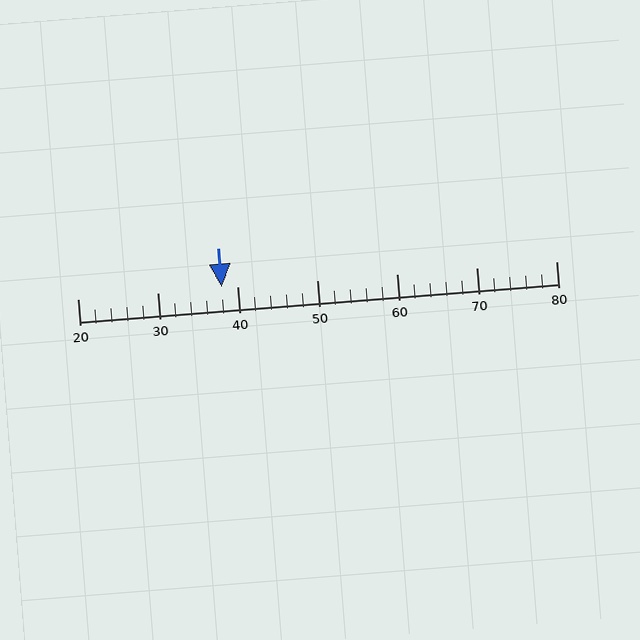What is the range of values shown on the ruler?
The ruler shows values from 20 to 80.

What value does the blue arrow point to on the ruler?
The blue arrow points to approximately 38.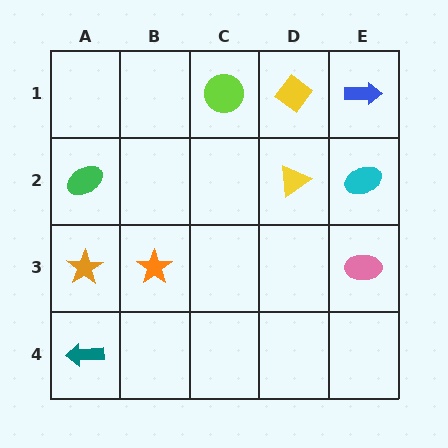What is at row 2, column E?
A cyan ellipse.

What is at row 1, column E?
A blue arrow.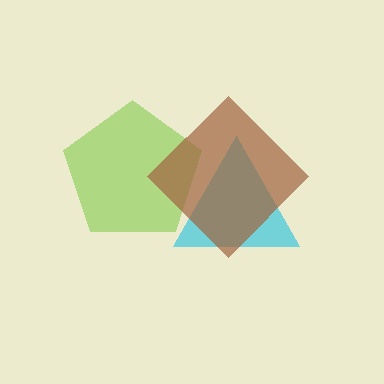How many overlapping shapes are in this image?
There are 3 overlapping shapes in the image.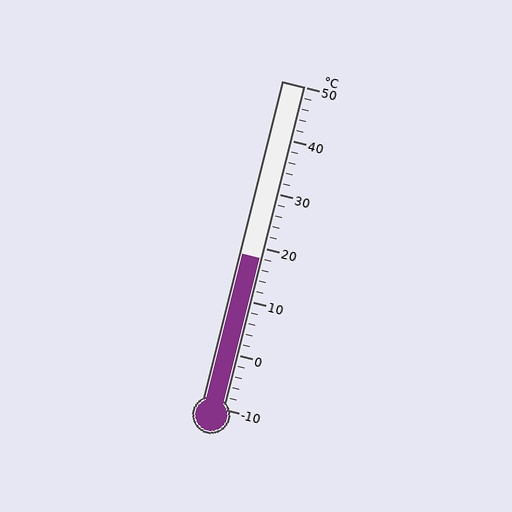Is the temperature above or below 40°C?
The temperature is below 40°C.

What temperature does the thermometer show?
The thermometer shows approximately 18°C.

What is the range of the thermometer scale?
The thermometer scale ranges from -10°C to 50°C.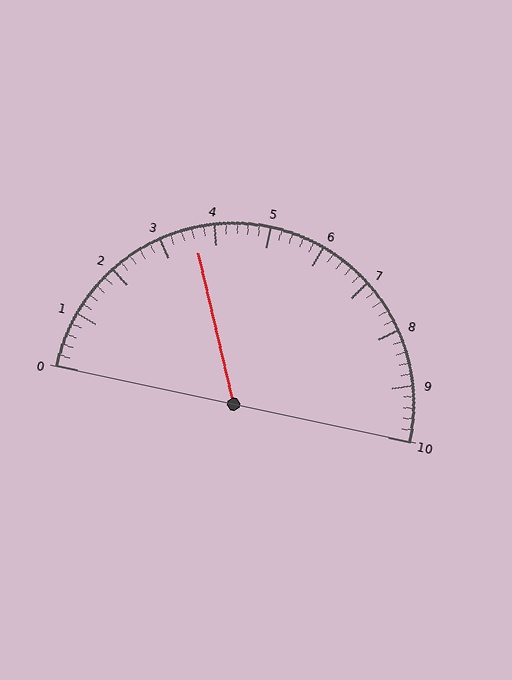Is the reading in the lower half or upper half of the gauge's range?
The reading is in the lower half of the range (0 to 10).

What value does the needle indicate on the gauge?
The needle indicates approximately 3.6.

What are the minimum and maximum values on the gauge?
The gauge ranges from 0 to 10.